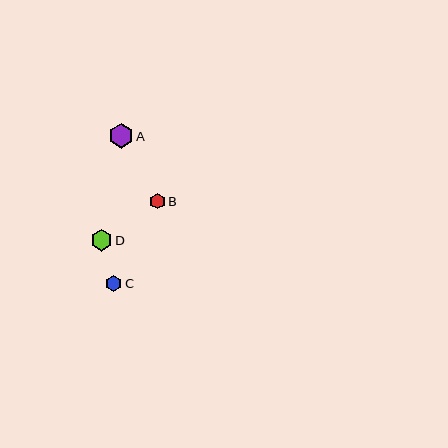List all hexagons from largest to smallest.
From largest to smallest: A, D, C, B.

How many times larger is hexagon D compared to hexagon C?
Hexagon D is approximately 1.3 times the size of hexagon C.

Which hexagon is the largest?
Hexagon A is the largest with a size of approximately 25 pixels.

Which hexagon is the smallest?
Hexagon B is the smallest with a size of approximately 15 pixels.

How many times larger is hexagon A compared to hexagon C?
Hexagon A is approximately 1.5 times the size of hexagon C.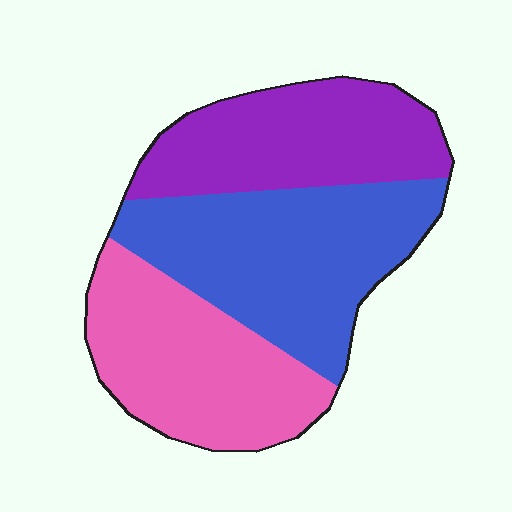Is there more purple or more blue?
Blue.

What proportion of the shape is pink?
Pink covers about 30% of the shape.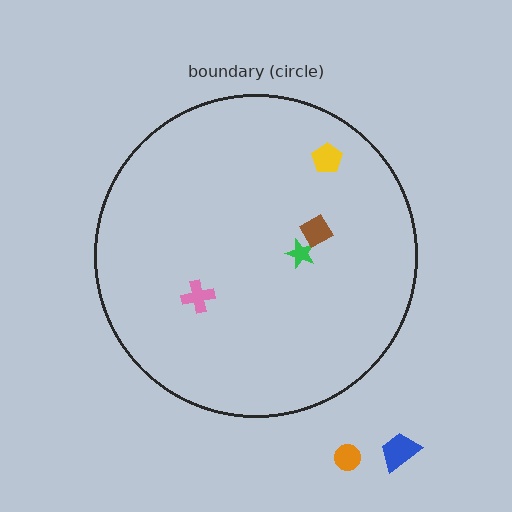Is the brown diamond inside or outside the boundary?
Inside.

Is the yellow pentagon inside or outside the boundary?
Inside.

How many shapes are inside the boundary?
4 inside, 2 outside.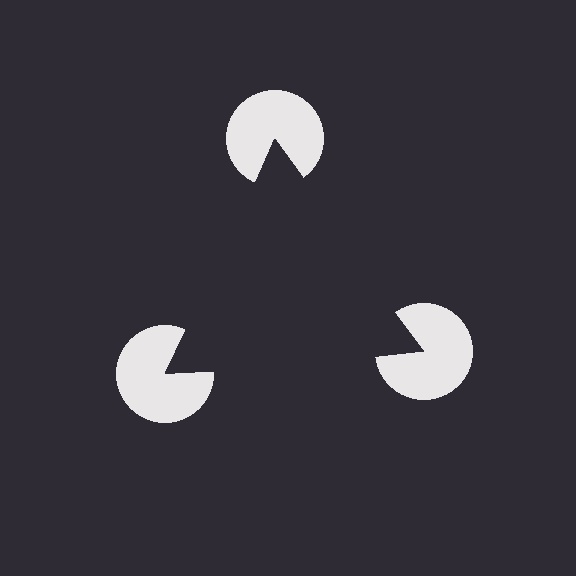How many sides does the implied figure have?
3 sides.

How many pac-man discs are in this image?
There are 3 — one at each vertex of the illusory triangle.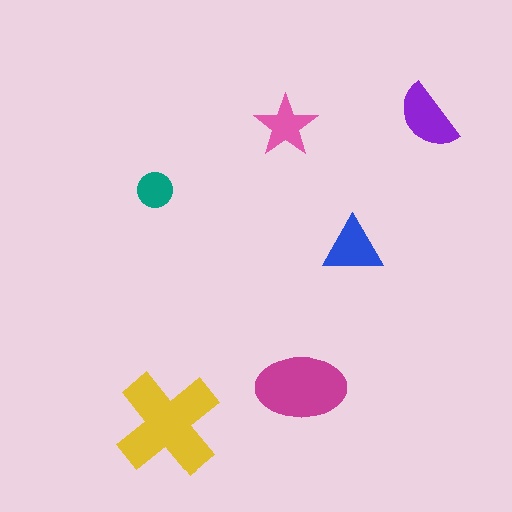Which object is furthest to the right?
The purple semicircle is rightmost.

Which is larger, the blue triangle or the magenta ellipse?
The magenta ellipse.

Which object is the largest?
The yellow cross.